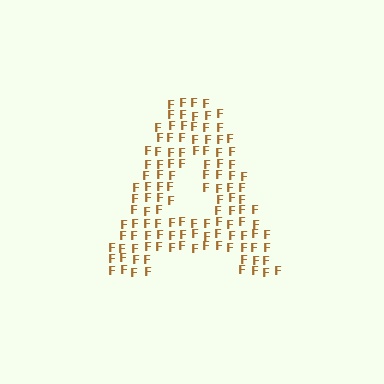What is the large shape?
The large shape is the letter A.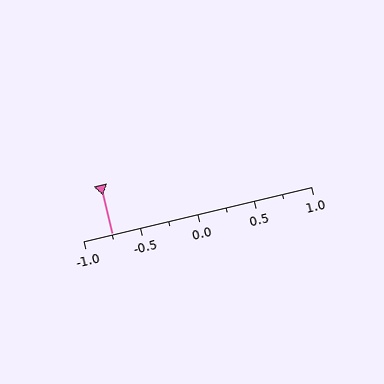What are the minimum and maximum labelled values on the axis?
The axis runs from -1.0 to 1.0.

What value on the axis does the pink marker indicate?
The marker indicates approximately -0.75.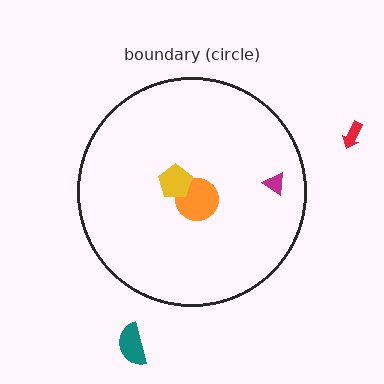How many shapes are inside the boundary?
3 inside, 2 outside.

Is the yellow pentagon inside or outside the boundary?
Inside.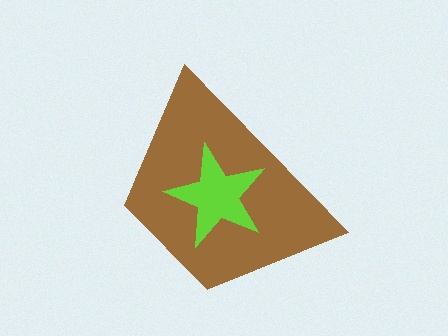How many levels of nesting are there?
2.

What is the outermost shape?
The brown trapezoid.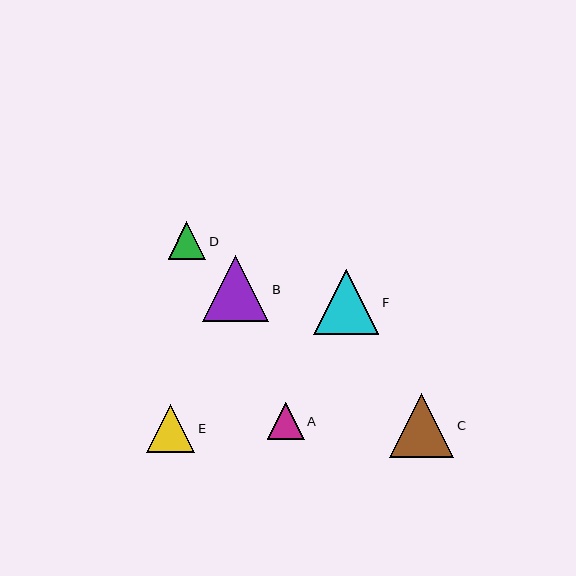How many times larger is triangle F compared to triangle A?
Triangle F is approximately 1.8 times the size of triangle A.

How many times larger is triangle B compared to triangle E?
Triangle B is approximately 1.3 times the size of triangle E.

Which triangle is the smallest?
Triangle A is the smallest with a size of approximately 37 pixels.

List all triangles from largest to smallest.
From largest to smallest: B, C, F, E, D, A.